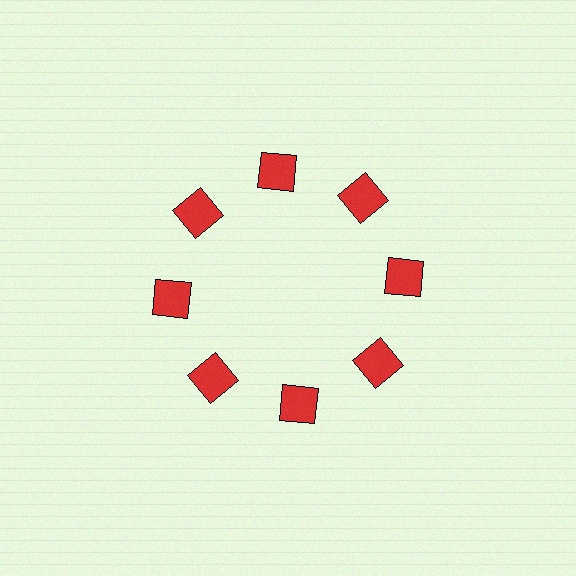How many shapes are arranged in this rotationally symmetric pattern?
There are 8 shapes, arranged in 8 groups of 1.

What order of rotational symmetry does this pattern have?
This pattern has 8-fold rotational symmetry.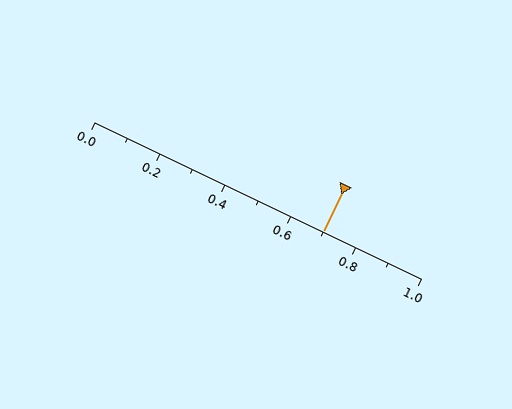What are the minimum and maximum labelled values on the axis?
The axis runs from 0.0 to 1.0.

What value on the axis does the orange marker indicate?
The marker indicates approximately 0.7.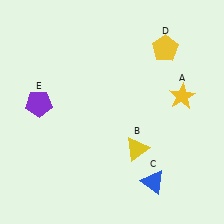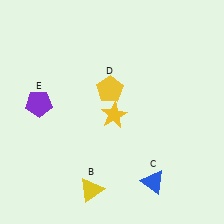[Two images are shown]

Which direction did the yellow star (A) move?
The yellow star (A) moved left.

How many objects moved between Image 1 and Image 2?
3 objects moved between the two images.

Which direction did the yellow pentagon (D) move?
The yellow pentagon (D) moved left.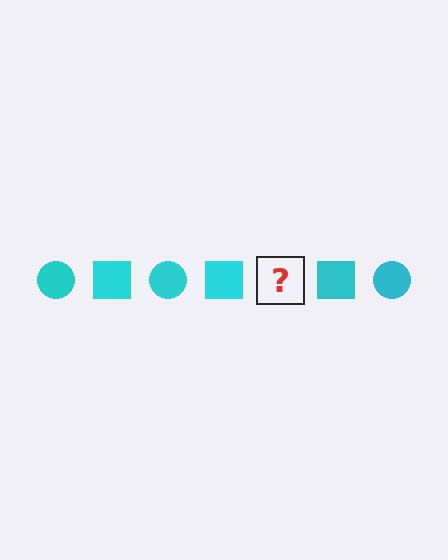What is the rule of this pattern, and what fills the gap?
The rule is that the pattern cycles through circle, square shapes in cyan. The gap should be filled with a cyan circle.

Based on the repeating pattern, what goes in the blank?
The blank should be a cyan circle.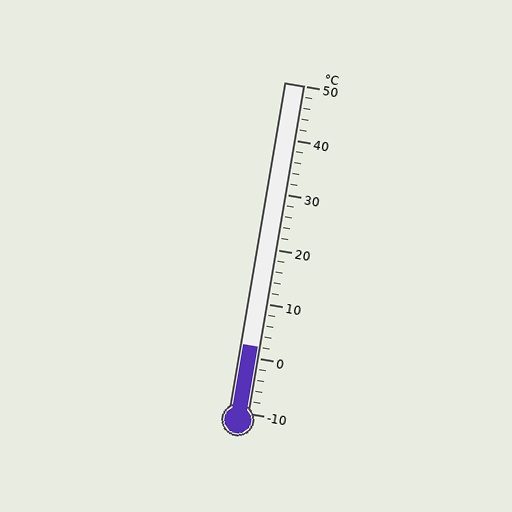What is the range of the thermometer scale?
The thermometer scale ranges from -10°C to 50°C.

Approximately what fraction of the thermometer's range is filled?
The thermometer is filled to approximately 20% of its range.